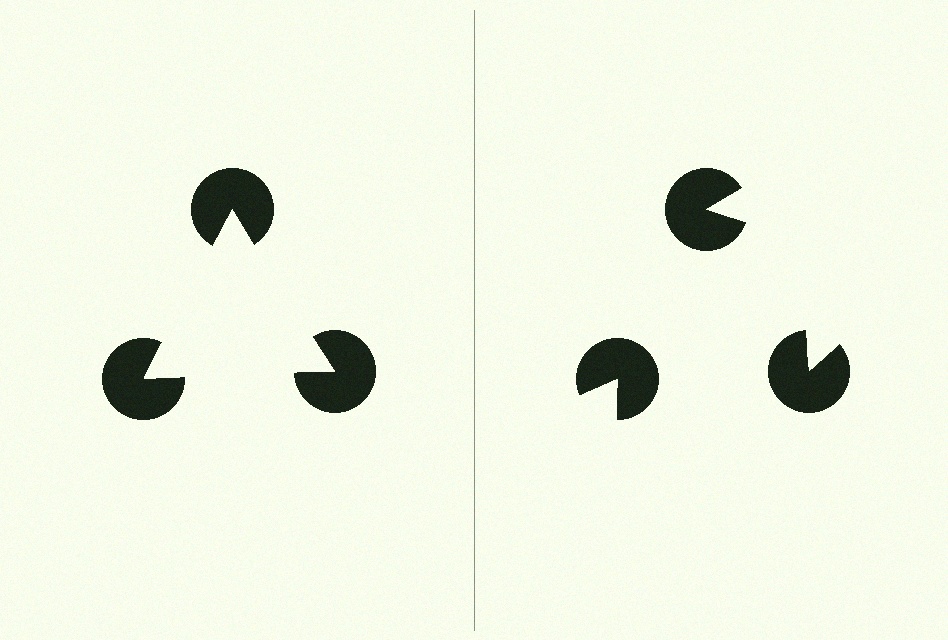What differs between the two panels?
The pac-man discs are positioned identically on both sides; only the wedge orientations differ. On the left they align to a triangle; on the right they are misaligned.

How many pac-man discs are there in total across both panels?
6 — 3 on each side.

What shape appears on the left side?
An illusory triangle.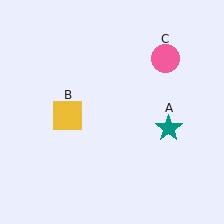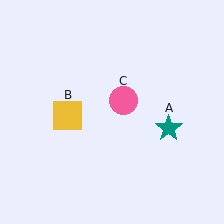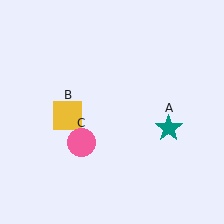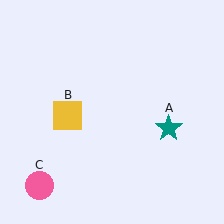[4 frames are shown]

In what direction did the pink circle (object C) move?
The pink circle (object C) moved down and to the left.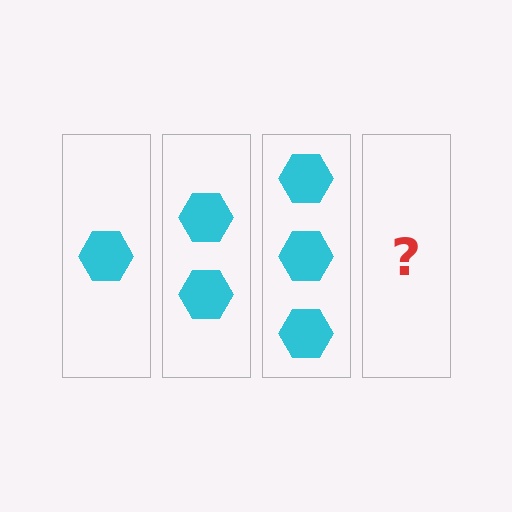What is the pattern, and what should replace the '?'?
The pattern is that each step adds one more hexagon. The '?' should be 4 hexagons.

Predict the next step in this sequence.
The next step is 4 hexagons.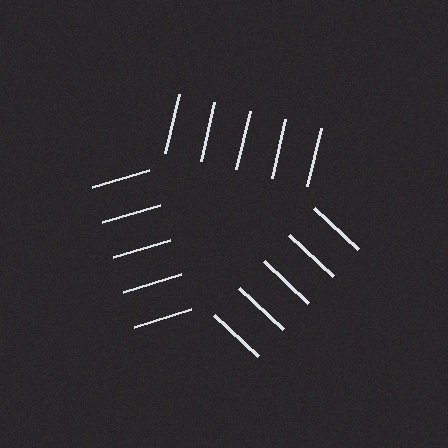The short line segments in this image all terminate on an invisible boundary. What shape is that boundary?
An illusory triangle — the line segments terminate on its edges but no continuous stroke is drawn.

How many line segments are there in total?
15 — 5 along each of the 3 edges.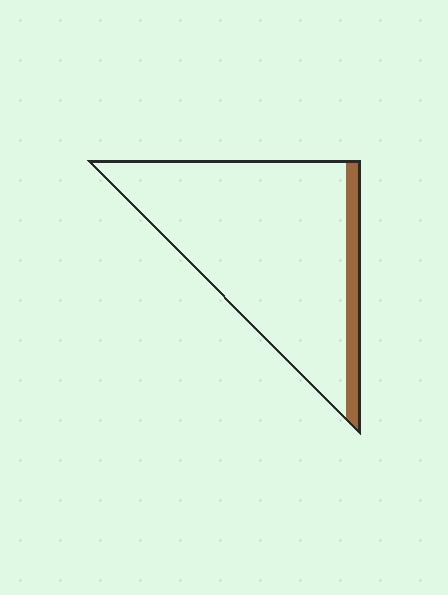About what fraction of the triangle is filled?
About one tenth (1/10).